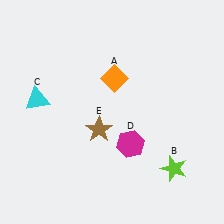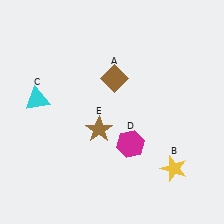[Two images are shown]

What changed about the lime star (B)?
In Image 1, B is lime. In Image 2, it changed to yellow.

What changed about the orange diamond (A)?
In Image 1, A is orange. In Image 2, it changed to brown.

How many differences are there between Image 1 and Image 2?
There are 2 differences between the two images.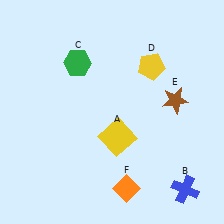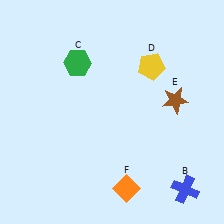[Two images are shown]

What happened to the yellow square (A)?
The yellow square (A) was removed in Image 2. It was in the bottom-right area of Image 1.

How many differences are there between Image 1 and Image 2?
There is 1 difference between the two images.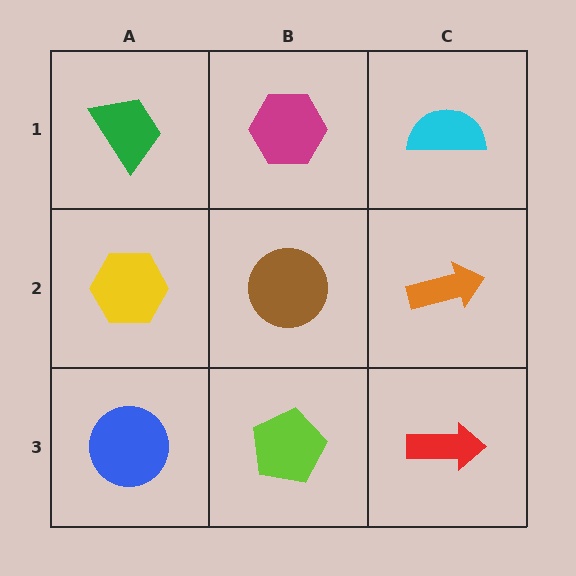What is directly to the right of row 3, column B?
A red arrow.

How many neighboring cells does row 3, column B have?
3.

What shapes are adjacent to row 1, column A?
A yellow hexagon (row 2, column A), a magenta hexagon (row 1, column B).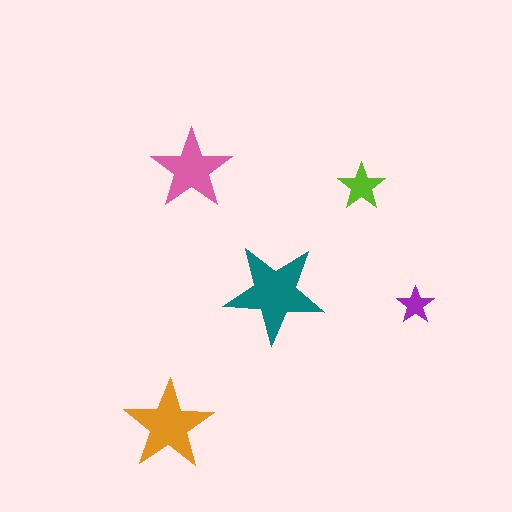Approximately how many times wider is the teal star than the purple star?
About 2.5 times wider.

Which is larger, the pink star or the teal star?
The teal one.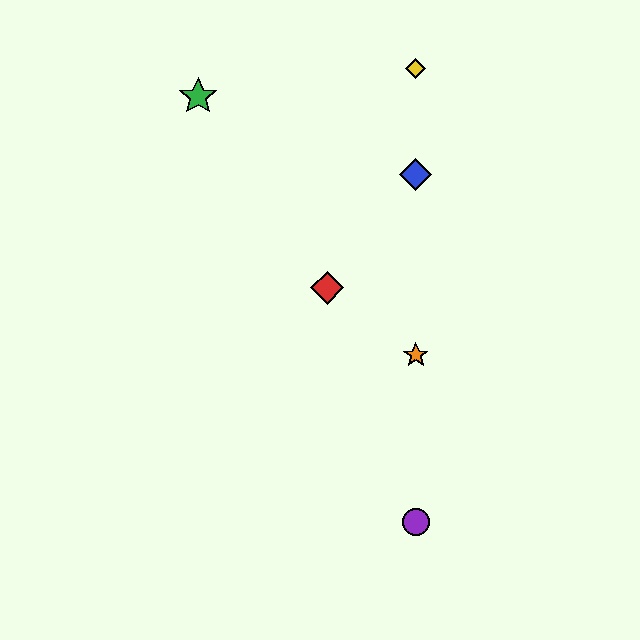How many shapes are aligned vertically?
4 shapes (the blue diamond, the yellow diamond, the purple circle, the orange star) are aligned vertically.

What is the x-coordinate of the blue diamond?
The blue diamond is at x≈416.